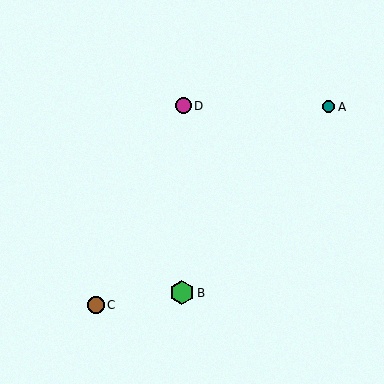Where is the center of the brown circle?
The center of the brown circle is at (96, 305).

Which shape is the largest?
The green hexagon (labeled B) is the largest.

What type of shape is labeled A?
Shape A is a teal circle.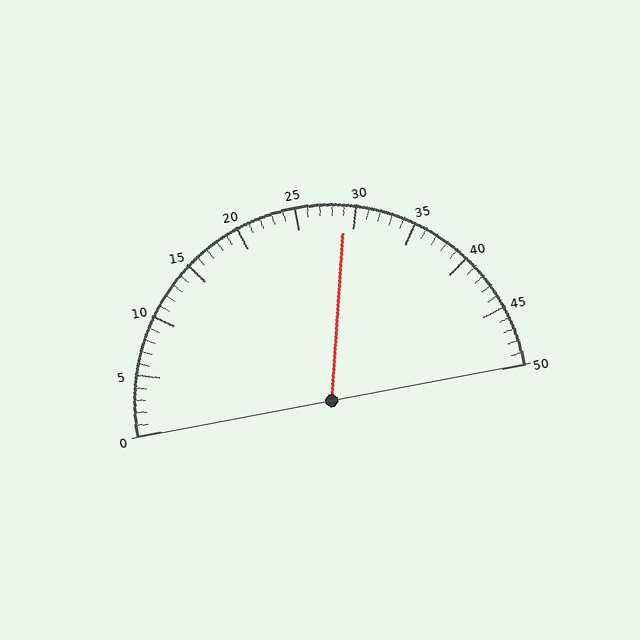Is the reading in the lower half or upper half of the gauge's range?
The reading is in the upper half of the range (0 to 50).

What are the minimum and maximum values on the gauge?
The gauge ranges from 0 to 50.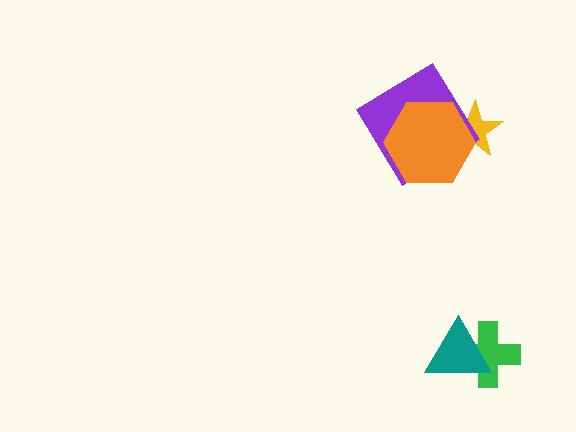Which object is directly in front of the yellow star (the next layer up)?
The purple diamond is directly in front of the yellow star.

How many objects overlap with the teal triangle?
1 object overlaps with the teal triangle.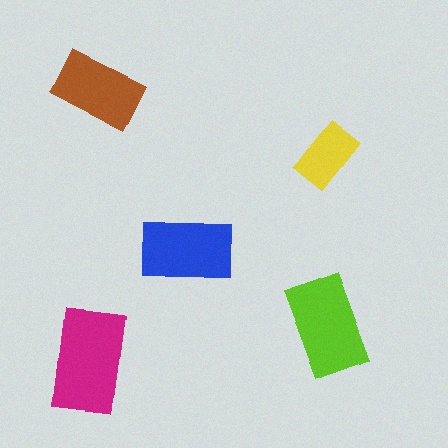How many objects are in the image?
There are 5 objects in the image.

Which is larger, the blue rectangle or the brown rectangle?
The blue one.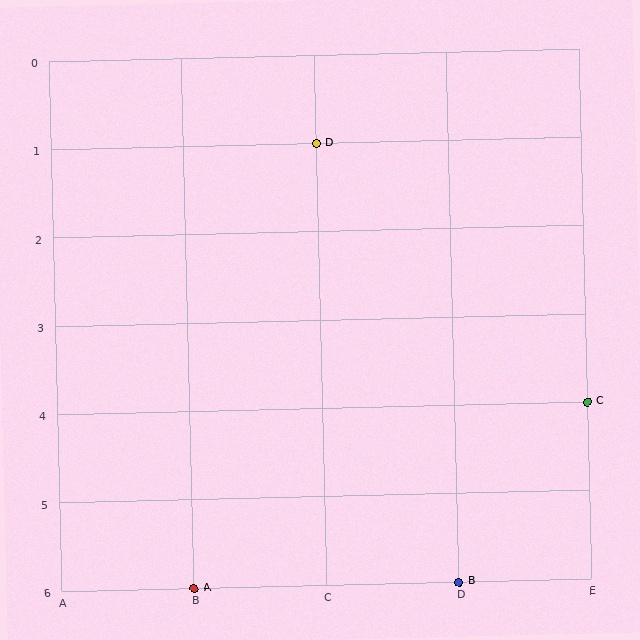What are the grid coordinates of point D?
Point D is at grid coordinates (C, 1).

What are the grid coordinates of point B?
Point B is at grid coordinates (D, 6).